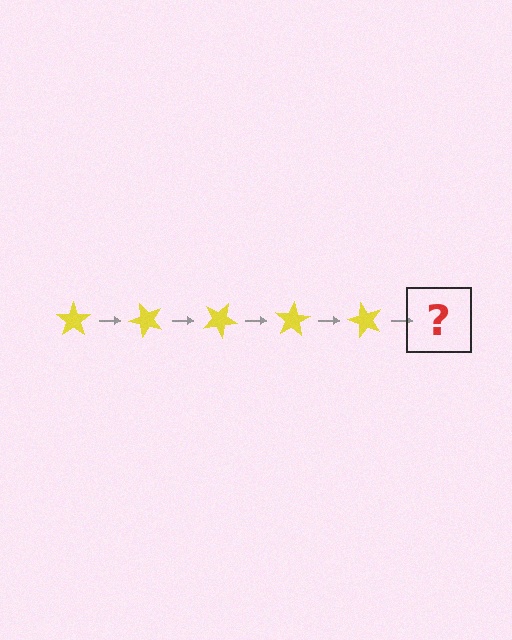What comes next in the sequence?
The next element should be a yellow star rotated 250 degrees.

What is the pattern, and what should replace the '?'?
The pattern is that the star rotates 50 degrees each step. The '?' should be a yellow star rotated 250 degrees.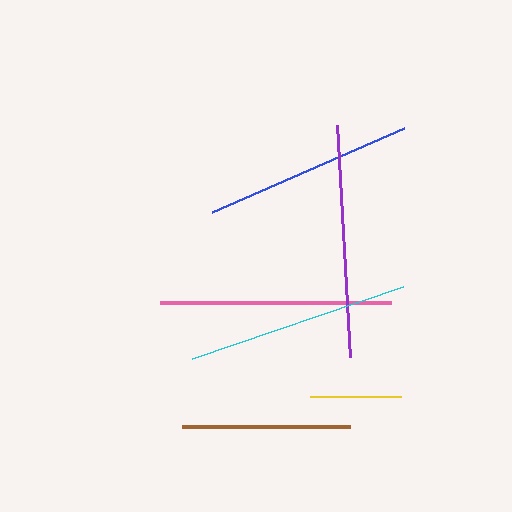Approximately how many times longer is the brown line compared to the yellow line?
The brown line is approximately 1.9 times the length of the yellow line.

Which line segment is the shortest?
The yellow line is the shortest at approximately 91 pixels.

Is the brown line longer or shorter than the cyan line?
The cyan line is longer than the brown line.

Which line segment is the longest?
The purple line is the longest at approximately 233 pixels.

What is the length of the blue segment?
The blue segment is approximately 209 pixels long.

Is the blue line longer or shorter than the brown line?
The blue line is longer than the brown line.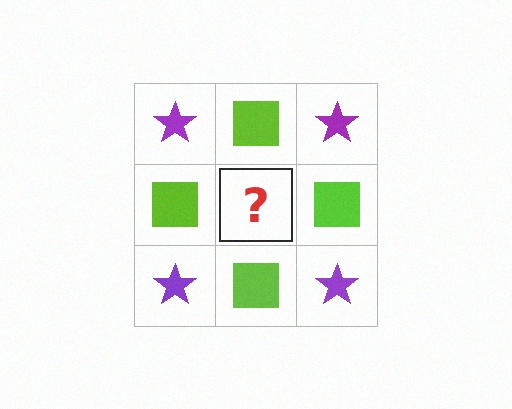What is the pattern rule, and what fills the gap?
The rule is that it alternates purple star and lime square in a checkerboard pattern. The gap should be filled with a purple star.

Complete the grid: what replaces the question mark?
The question mark should be replaced with a purple star.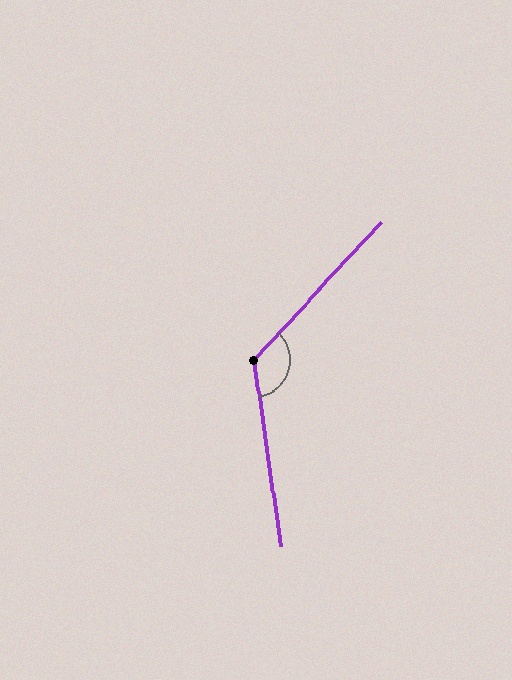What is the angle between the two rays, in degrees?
Approximately 129 degrees.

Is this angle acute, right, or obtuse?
It is obtuse.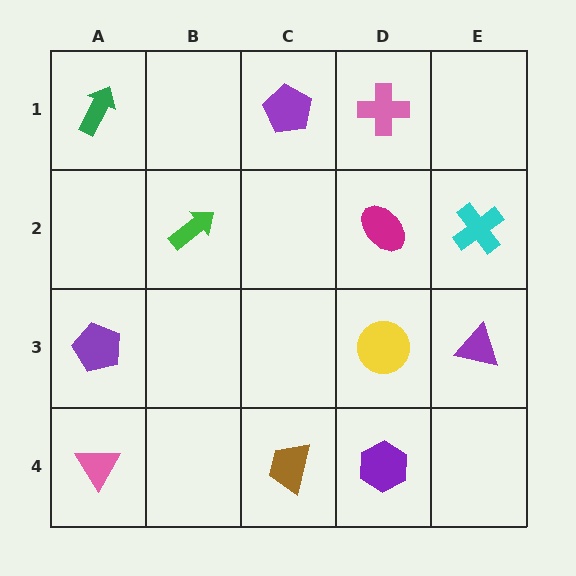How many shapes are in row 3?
3 shapes.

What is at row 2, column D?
A magenta ellipse.